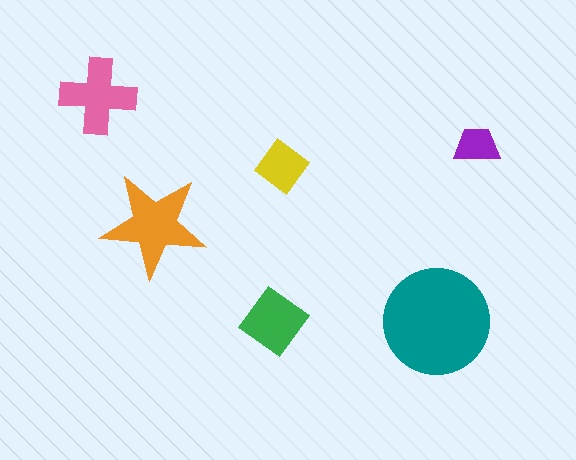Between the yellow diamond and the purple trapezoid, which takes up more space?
The yellow diamond.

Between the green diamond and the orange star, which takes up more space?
The orange star.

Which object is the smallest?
The purple trapezoid.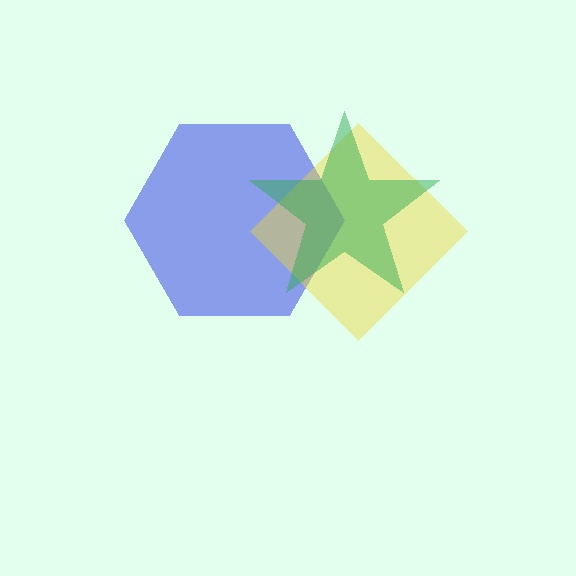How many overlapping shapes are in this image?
There are 3 overlapping shapes in the image.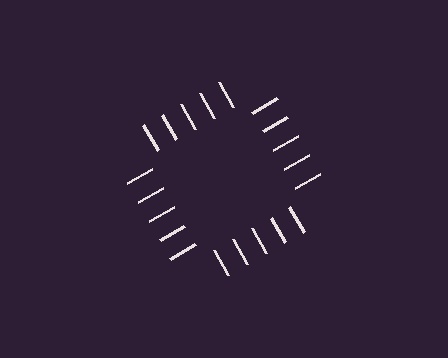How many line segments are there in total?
20 — 5 along each of the 4 edges.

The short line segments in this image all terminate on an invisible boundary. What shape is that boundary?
An illusory square — the line segments terminate on its edges but no continuous stroke is drawn.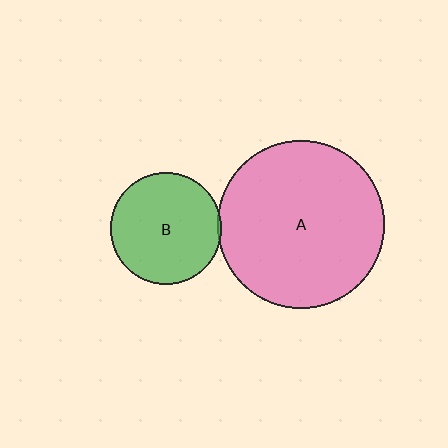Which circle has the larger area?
Circle A (pink).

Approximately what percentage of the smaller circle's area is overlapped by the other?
Approximately 5%.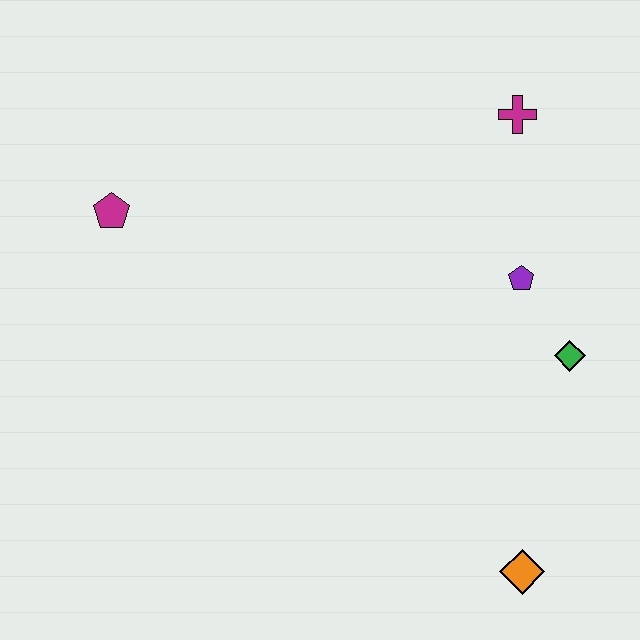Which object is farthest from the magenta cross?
The orange diamond is farthest from the magenta cross.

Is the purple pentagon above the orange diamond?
Yes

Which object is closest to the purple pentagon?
The green diamond is closest to the purple pentagon.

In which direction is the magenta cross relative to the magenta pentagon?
The magenta cross is to the right of the magenta pentagon.